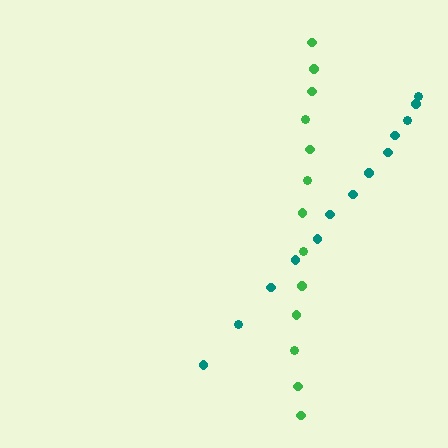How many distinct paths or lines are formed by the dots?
There are 2 distinct paths.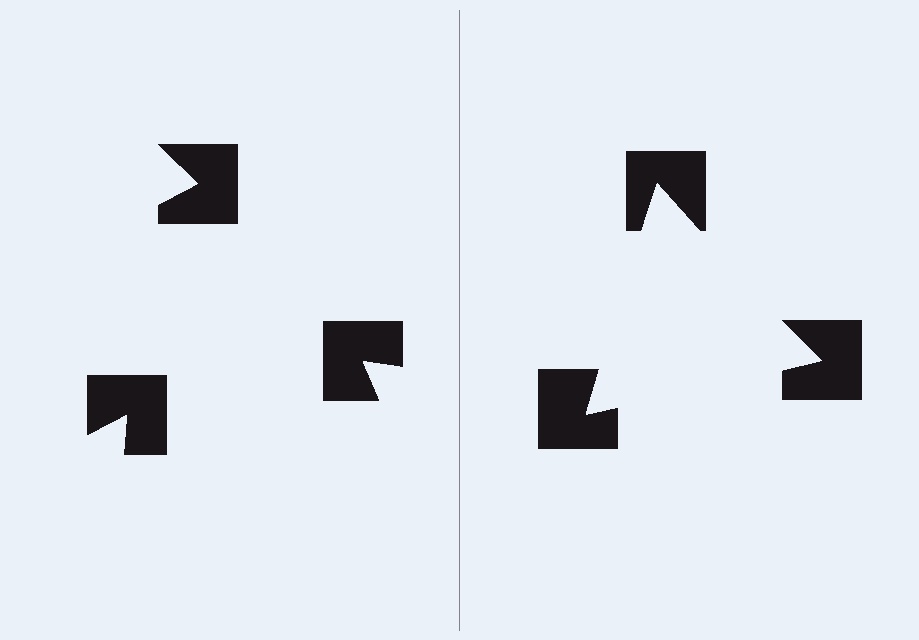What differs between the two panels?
The notched squares are positioned identically on both sides; only the wedge orientations differ. On the right they align to a triangle; on the left they are misaligned.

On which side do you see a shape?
An illusory triangle appears on the right side. On the left side the wedge cuts are rotated, so no coherent shape forms.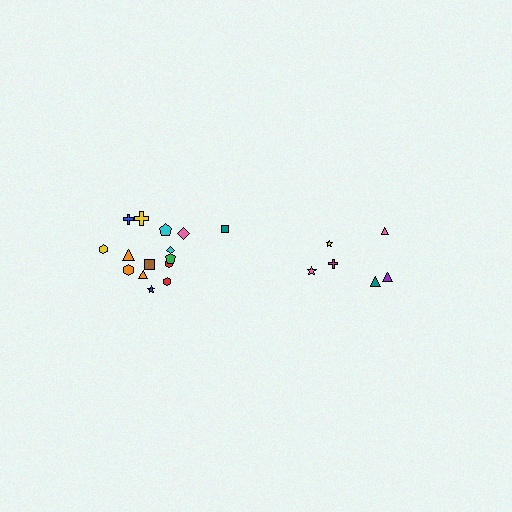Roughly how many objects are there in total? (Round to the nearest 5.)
Roughly 20 objects in total.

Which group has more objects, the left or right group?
The left group.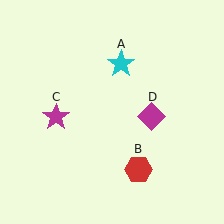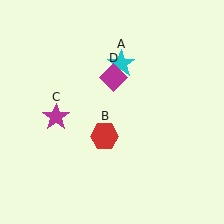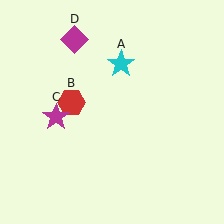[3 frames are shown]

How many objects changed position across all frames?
2 objects changed position: red hexagon (object B), magenta diamond (object D).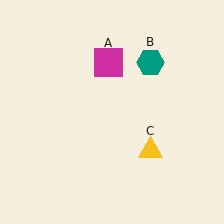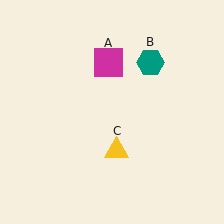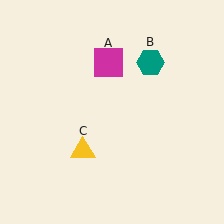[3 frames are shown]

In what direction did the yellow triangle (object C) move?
The yellow triangle (object C) moved left.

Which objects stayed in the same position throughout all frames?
Magenta square (object A) and teal hexagon (object B) remained stationary.